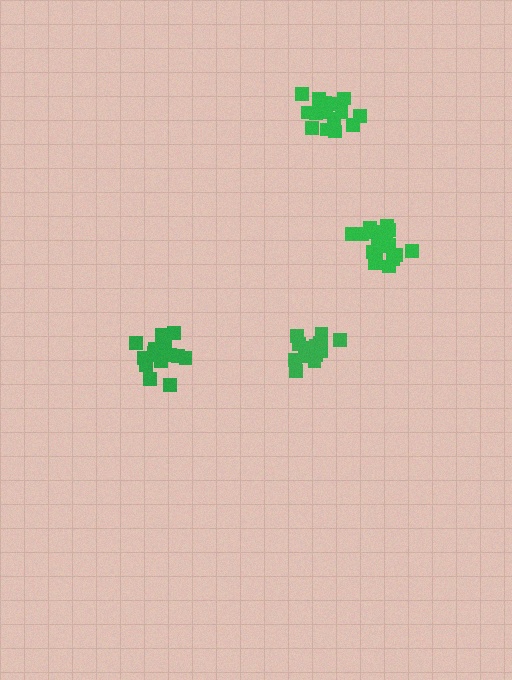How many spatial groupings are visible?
There are 4 spatial groupings.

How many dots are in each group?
Group 1: 16 dots, Group 2: 17 dots, Group 3: 19 dots, Group 4: 18 dots (70 total).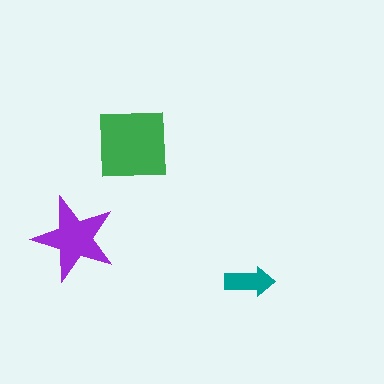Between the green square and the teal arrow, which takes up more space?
The green square.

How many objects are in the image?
There are 3 objects in the image.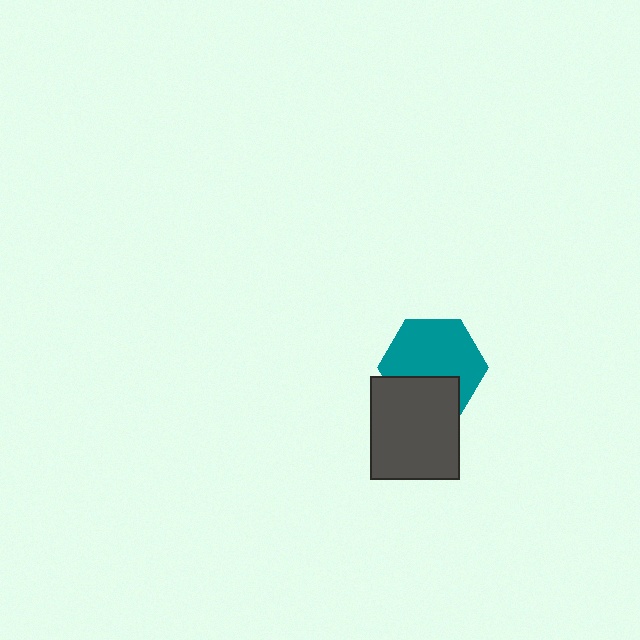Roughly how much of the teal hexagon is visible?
Most of it is visible (roughly 67%).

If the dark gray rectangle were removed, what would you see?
You would see the complete teal hexagon.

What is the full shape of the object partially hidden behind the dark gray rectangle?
The partially hidden object is a teal hexagon.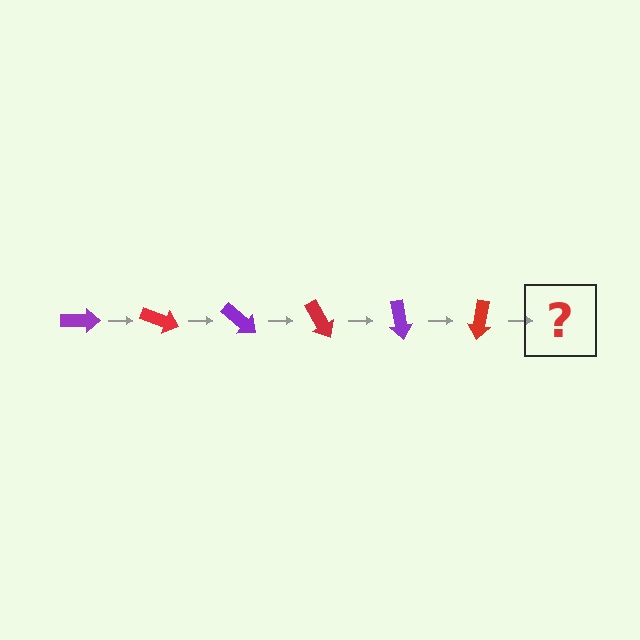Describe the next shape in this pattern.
It should be a purple arrow, rotated 120 degrees from the start.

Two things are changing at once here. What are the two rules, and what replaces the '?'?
The two rules are that it rotates 20 degrees each step and the color cycles through purple and red. The '?' should be a purple arrow, rotated 120 degrees from the start.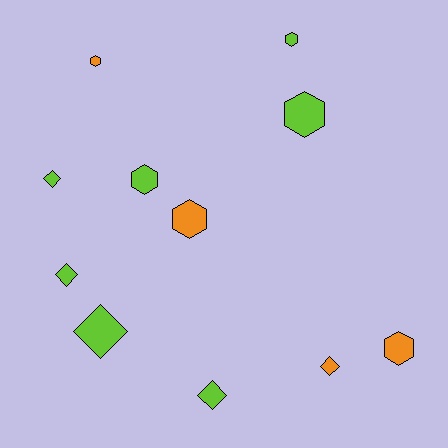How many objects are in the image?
There are 11 objects.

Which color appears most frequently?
Lime, with 7 objects.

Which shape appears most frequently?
Hexagon, with 6 objects.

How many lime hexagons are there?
There are 3 lime hexagons.